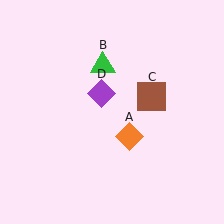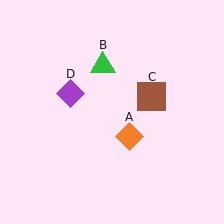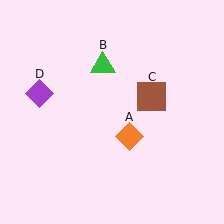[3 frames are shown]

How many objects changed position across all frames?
1 object changed position: purple diamond (object D).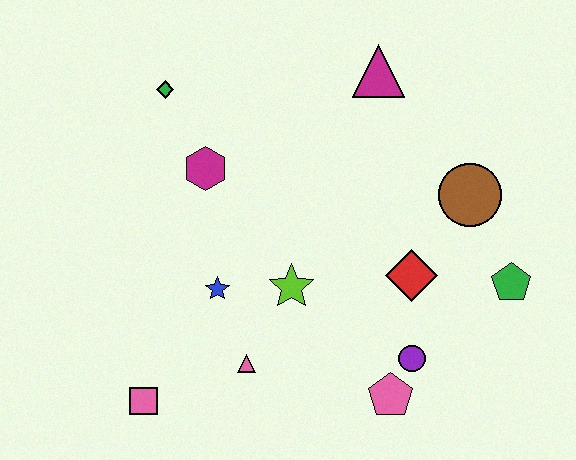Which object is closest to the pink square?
The pink triangle is closest to the pink square.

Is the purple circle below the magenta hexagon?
Yes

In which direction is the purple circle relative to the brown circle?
The purple circle is below the brown circle.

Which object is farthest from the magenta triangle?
The pink square is farthest from the magenta triangle.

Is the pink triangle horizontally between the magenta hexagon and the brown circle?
Yes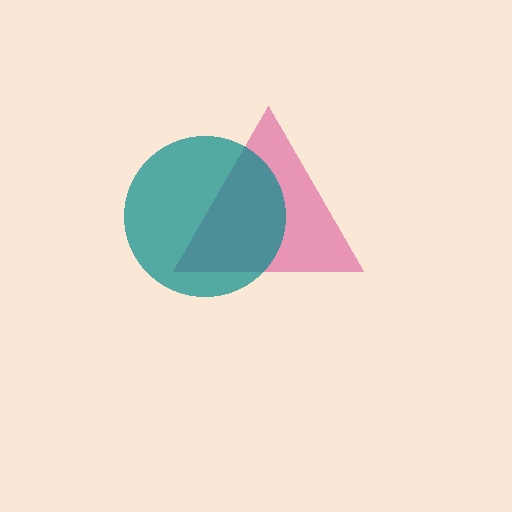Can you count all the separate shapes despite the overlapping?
Yes, there are 2 separate shapes.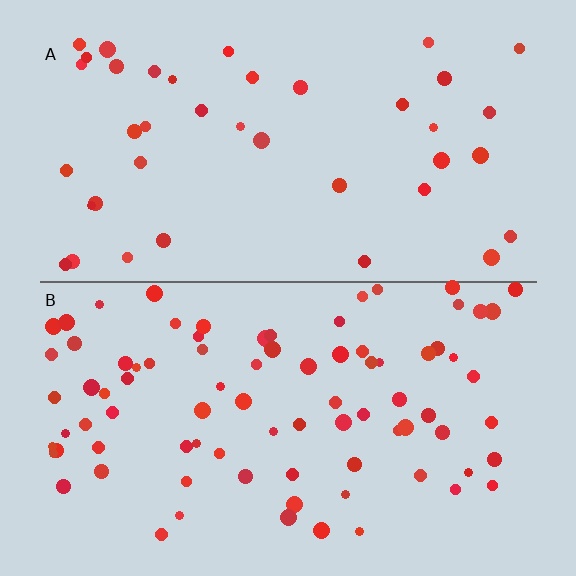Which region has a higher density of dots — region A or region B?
B (the bottom).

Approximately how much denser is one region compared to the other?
Approximately 2.1× — region B over region A.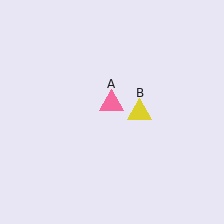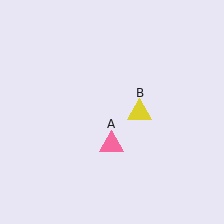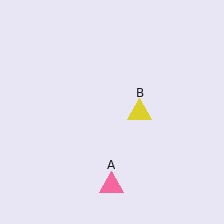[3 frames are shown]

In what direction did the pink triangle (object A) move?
The pink triangle (object A) moved down.